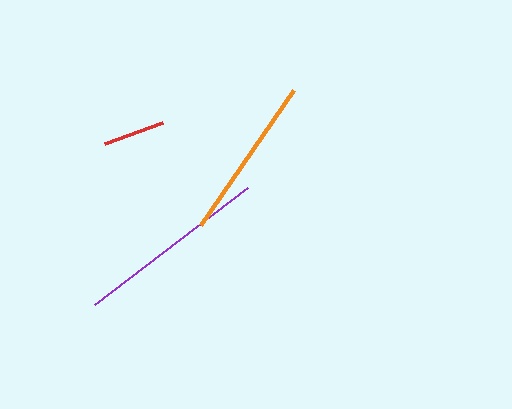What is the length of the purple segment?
The purple segment is approximately 192 pixels long.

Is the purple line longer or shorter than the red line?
The purple line is longer than the red line.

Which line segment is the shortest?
The red line is the shortest at approximately 62 pixels.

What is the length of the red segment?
The red segment is approximately 62 pixels long.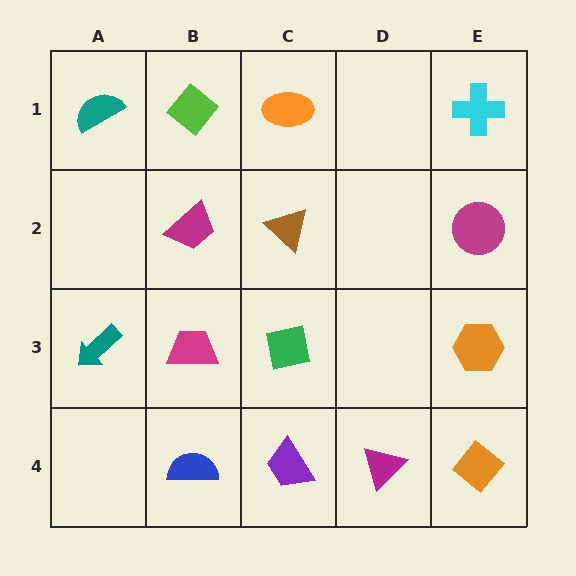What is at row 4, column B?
A blue semicircle.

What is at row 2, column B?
A magenta trapezoid.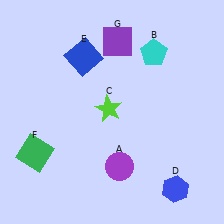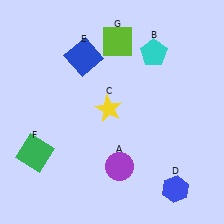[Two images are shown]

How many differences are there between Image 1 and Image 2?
There are 2 differences between the two images.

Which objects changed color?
C changed from lime to yellow. G changed from purple to lime.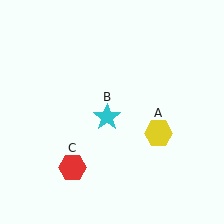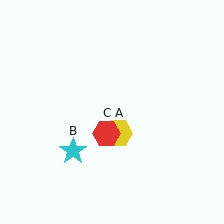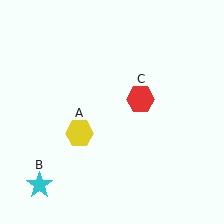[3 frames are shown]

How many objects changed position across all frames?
3 objects changed position: yellow hexagon (object A), cyan star (object B), red hexagon (object C).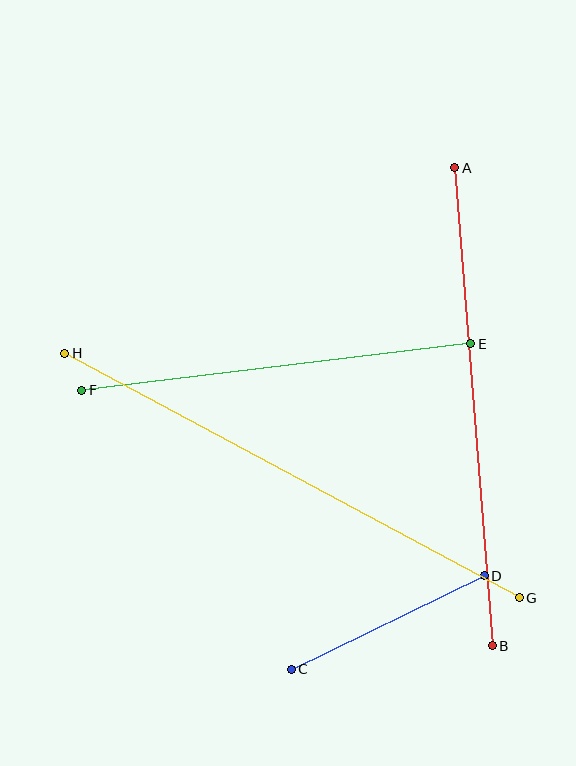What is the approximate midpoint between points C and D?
The midpoint is at approximately (388, 622) pixels.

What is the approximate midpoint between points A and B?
The midpoint is at approximately (474, 407) pixels.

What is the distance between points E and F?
The distance is approximately 392 pixels.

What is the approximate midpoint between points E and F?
The midpoint is at approximately (276, 367) pixels.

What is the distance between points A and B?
The distance is approximately 479 pixels.